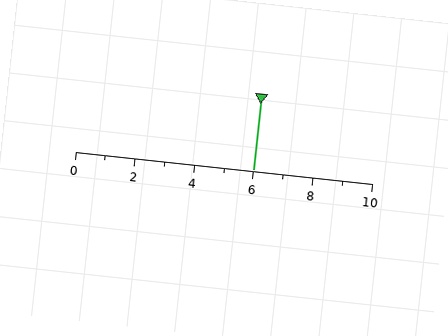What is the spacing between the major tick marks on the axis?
The major ticks are spaced 2 apart.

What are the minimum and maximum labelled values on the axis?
The axis runs from 0 to 10.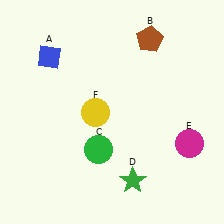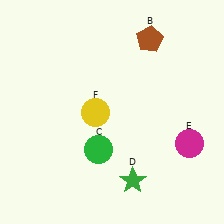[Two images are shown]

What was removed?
The blue diamond (A) was removed in Image 2.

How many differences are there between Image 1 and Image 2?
There is 1 difference between the two images.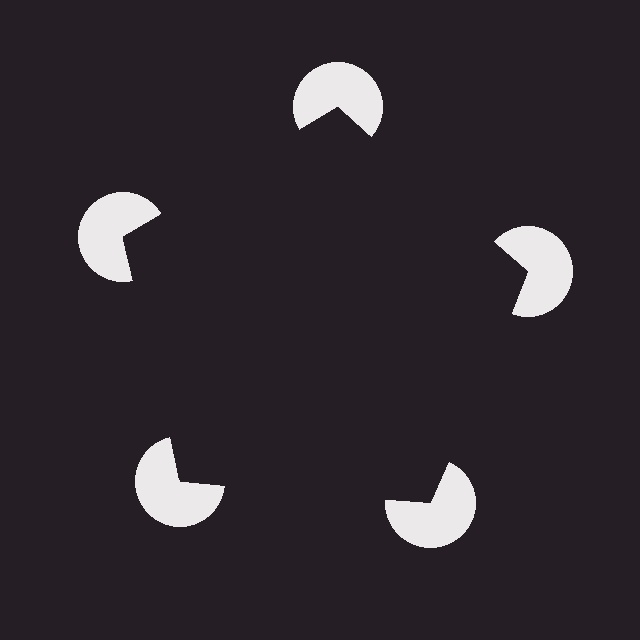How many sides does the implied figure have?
5 sides.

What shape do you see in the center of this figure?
An illusory pentagon — its edges are inferred from the aligned wedge cuts in the pac-man discs, not physically drawn.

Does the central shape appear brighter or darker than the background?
It typically appears slightly darker than the background, even though no actual brightness change is drawn.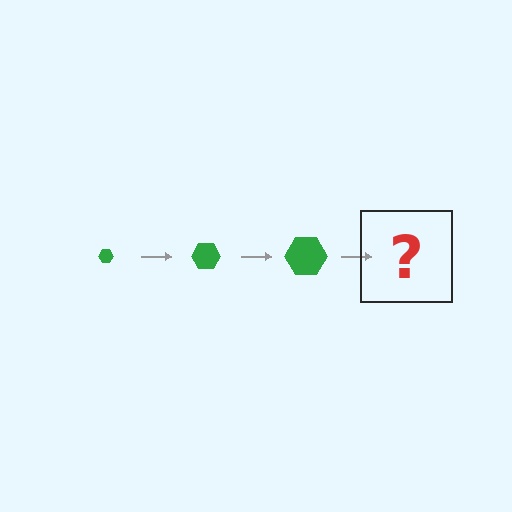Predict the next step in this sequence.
The next step is a green hexagon, larger than the previous one.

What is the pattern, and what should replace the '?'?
The pattern is that the hexagon gets progressively larger each step. The '?' should be a green hexagon, larger than the previous one.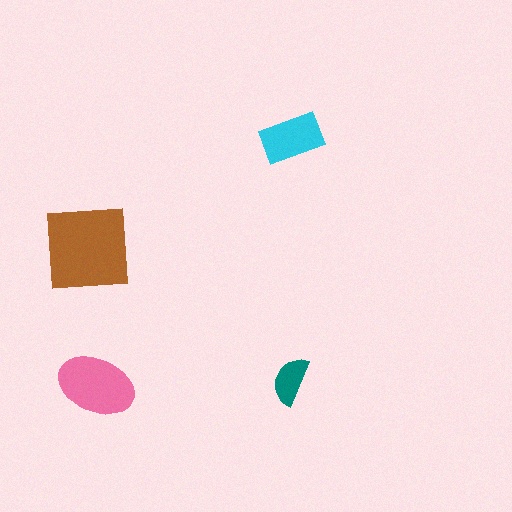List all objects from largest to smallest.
The brown square, the pink ellipse, the cyan rectangle, the teal semicircle.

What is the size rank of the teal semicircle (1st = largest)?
4th.